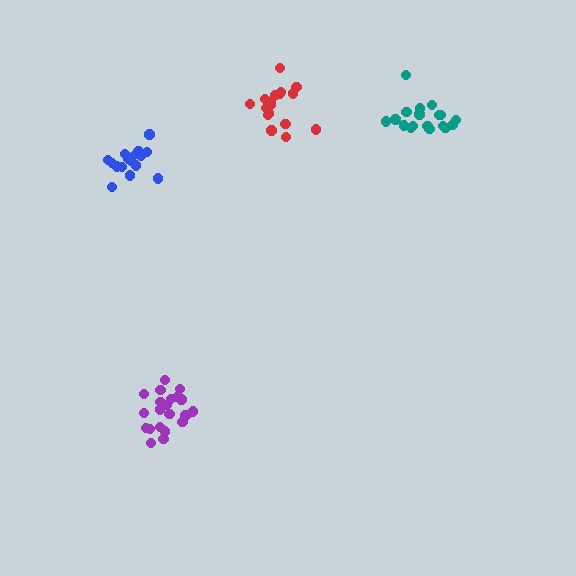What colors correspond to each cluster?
The clusters are colored: teal, blue, purple, red.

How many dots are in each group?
Group 1: 18 dots, Group 2: 17 dots, Group 3: 21 dots, Group 4: 17 dots (73 total).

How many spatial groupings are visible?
There are 4 spatial groupings.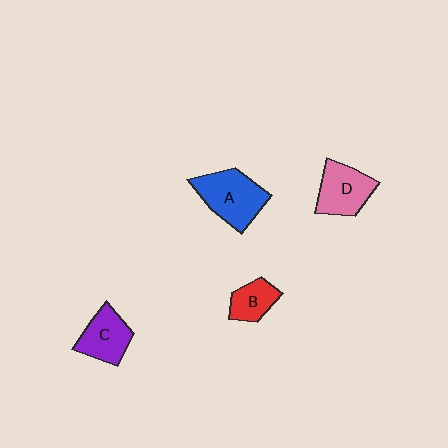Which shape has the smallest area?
Shape B (red).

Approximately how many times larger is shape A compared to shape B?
Approximately 1.9 times.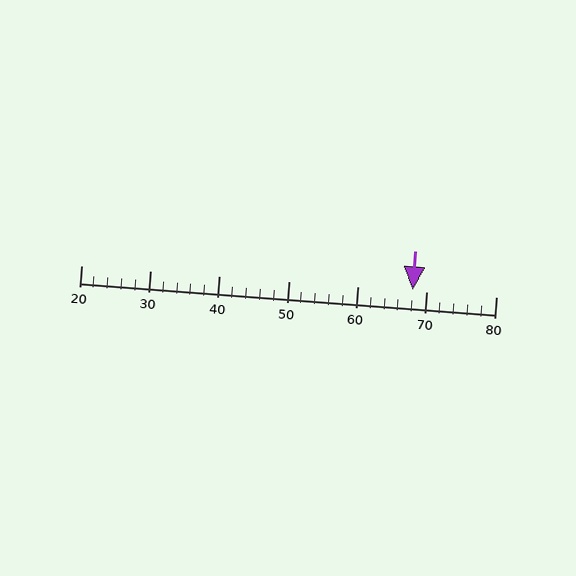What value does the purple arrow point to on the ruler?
The purple arrow points to approximately 68.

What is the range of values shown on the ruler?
The ruler shows values from 20 to 80.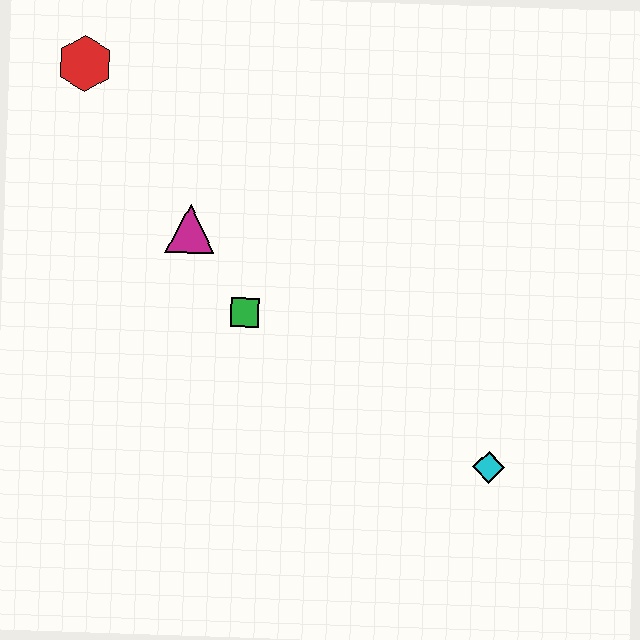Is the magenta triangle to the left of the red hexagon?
No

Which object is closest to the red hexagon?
The magenta triangle is closest to the red hexagon.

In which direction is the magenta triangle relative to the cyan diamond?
The magenta triangle is to the left of the cyan diamond.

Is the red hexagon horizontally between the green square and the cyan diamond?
No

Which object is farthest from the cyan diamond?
The red hexagon is farthest from the cyan diamond.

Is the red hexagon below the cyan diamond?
No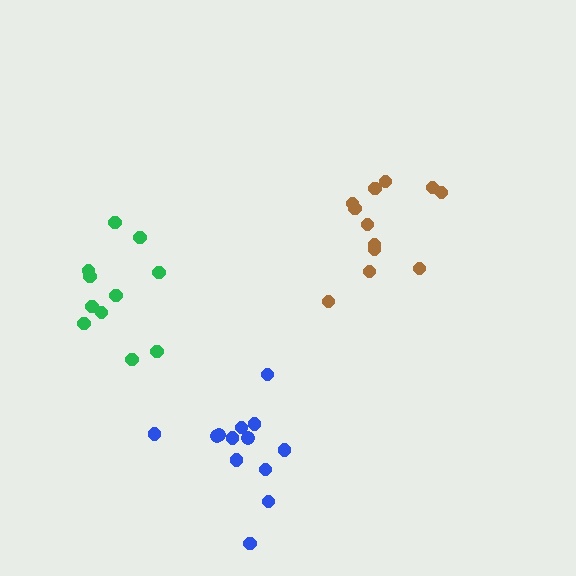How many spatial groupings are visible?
There are 3 spatial groupings.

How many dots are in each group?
Group 1: 12 dots, Group 2: 13 dots, Group 3: 11 dots (36 total).